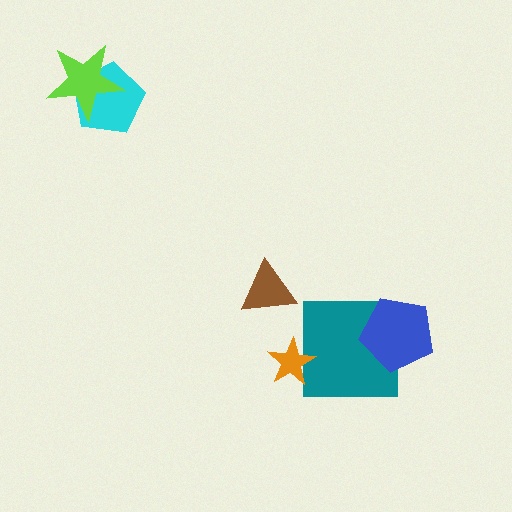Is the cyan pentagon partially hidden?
Yes, it is partially covered by another shape.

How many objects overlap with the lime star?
1 object overlaps with the lime star.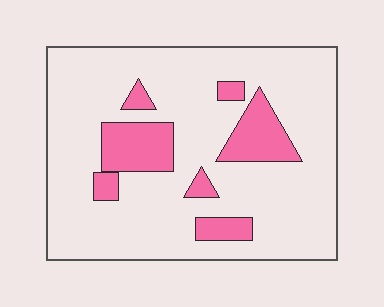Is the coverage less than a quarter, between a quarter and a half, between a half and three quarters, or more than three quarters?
Less than a quarter.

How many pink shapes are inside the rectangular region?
7.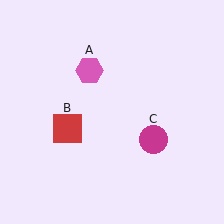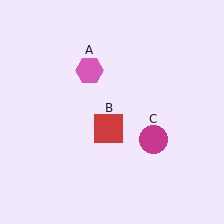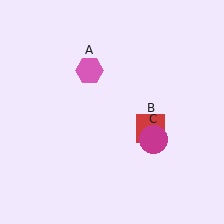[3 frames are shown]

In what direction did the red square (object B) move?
The red square (object B) moved right.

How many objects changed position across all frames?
1 object changed position: red square (object B).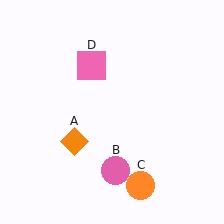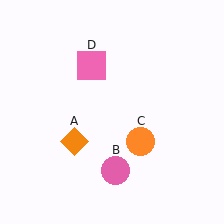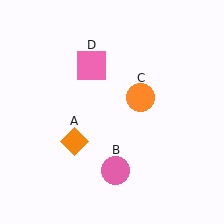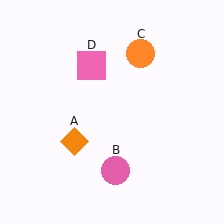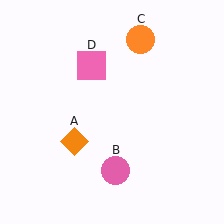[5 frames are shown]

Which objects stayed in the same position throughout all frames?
Orange diamond (object A) and pink circle (object B) and pink square (object D) remained stationary.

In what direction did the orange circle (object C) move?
The orange circle (object C) moved up.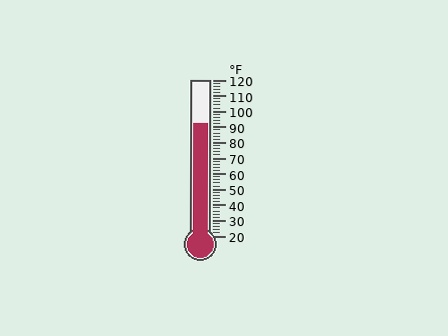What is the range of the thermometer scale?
The thermometer scale ranges from 20°F to 120°F.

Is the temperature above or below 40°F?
The temperature is above 40°F.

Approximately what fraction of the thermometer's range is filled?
The thermometer is filled to approximately 70% of its range.